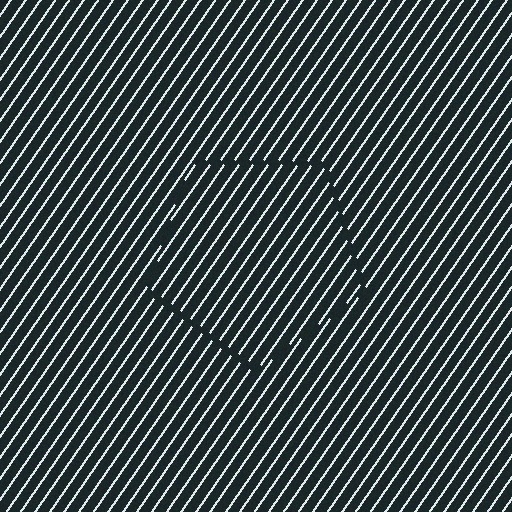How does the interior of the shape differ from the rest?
The interior of the shape contains the same grating, shifted by half a period — the contour is defined by the phase discontinuity where line-ends from the inner and outer gratings abut.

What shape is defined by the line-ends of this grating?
An illusory pentagon. The interior of the shape contains the same grating, shifted by half a period — the contour is defined by the phase discontinuity where line-ends from the inner and outer gratings abut.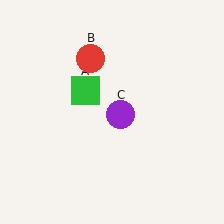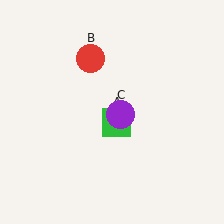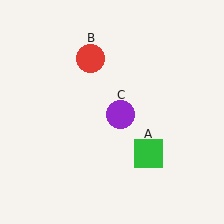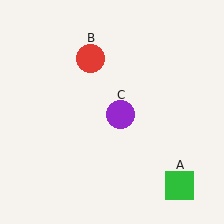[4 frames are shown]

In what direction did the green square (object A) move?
The green square (object A) moved down and to the right.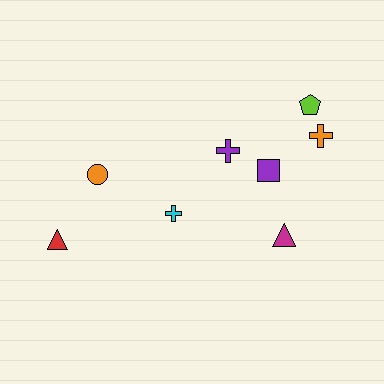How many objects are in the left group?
There are 3 objects.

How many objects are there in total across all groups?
There are 8 objects.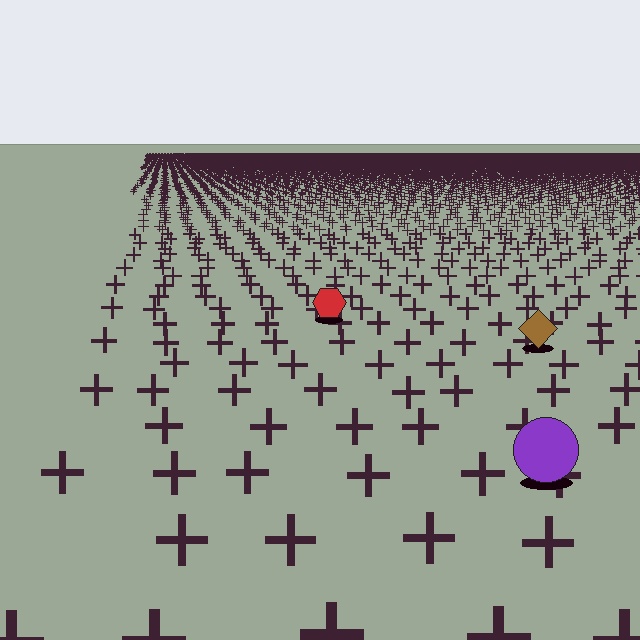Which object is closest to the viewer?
The purple circle is closest. The texture marks near it are larger and more spread out.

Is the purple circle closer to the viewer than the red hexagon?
Yes. The purple circle is closer — you can tell from the texture gradient: the ground texture is coarser near it.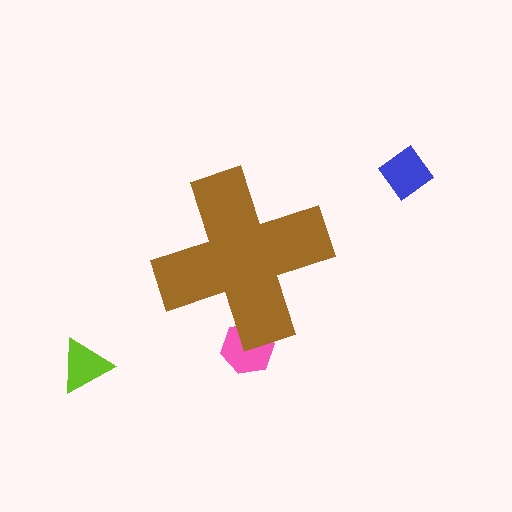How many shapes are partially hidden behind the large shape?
1 shape is partially hidden.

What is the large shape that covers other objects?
A brown cross.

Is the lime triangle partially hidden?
No, the lime triangle is fully visible.